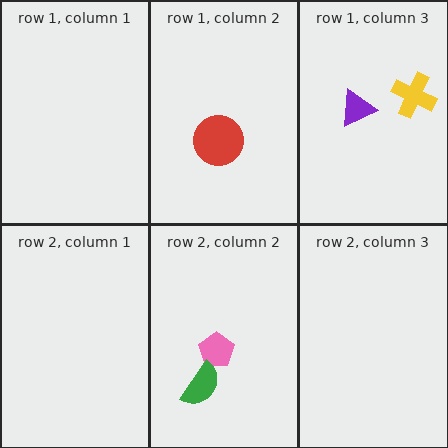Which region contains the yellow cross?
The row 1, column 3 region.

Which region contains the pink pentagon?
The row 2, column 2 region.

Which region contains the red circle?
The row 1, column 2 region.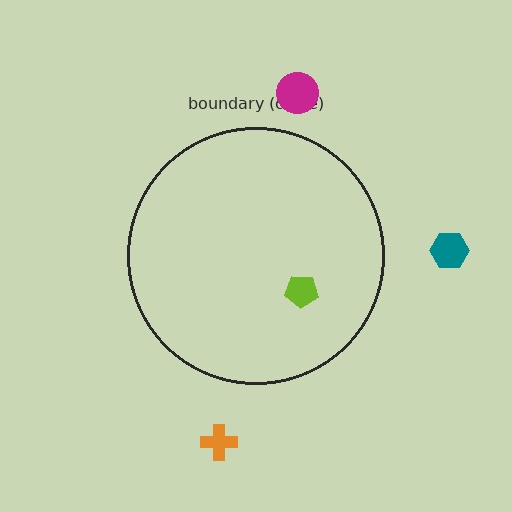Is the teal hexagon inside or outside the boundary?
Outside.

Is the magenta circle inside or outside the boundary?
Outside.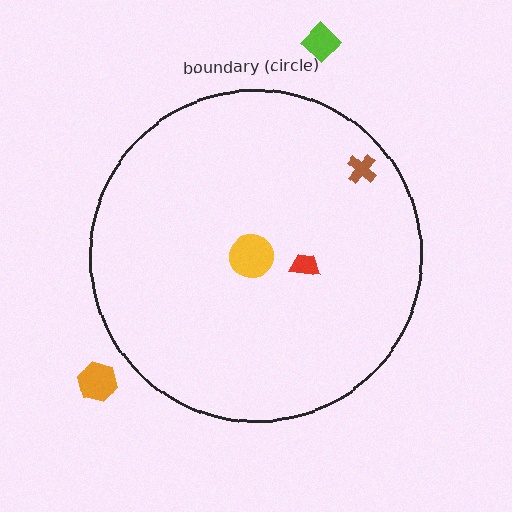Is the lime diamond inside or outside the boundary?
Outside.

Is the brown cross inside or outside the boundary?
Inside.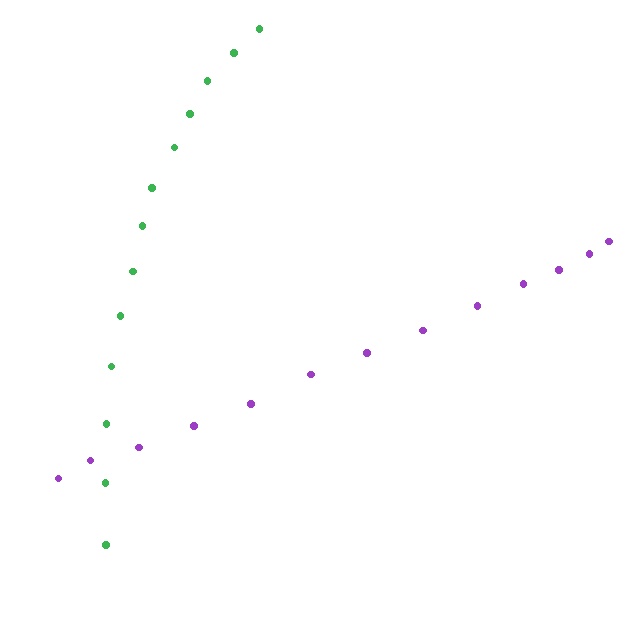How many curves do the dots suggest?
There are 2 distinct paths.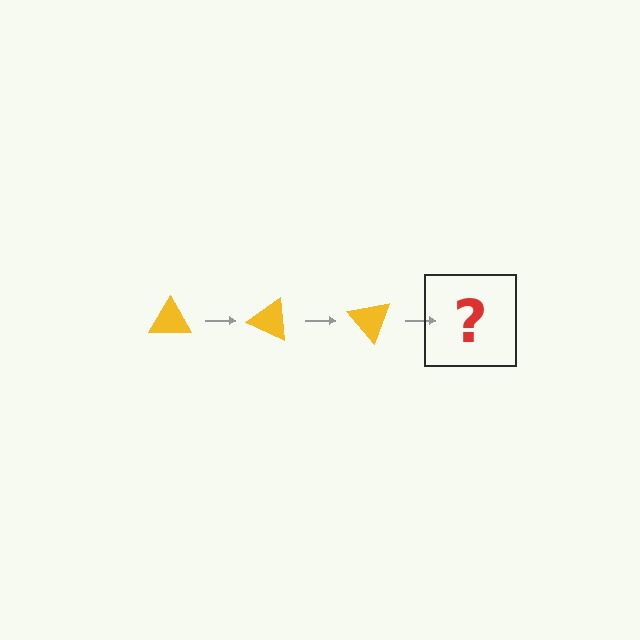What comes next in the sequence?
The next element should be a yellow triangle rotated 75 degrees.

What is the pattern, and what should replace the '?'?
The pattern is that the triangle rotates 25 degrees each step. The '?' should be a yellow triangle rotated 75 degrees.